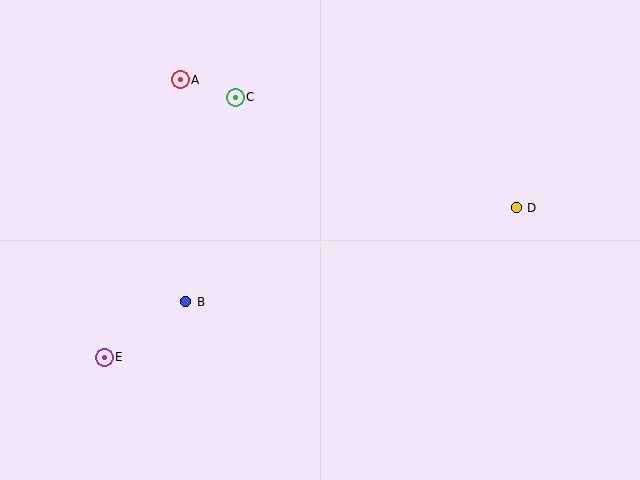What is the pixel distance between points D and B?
The distance between D and B is 344 pixels.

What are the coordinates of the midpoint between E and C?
The midpoint between E and C is at (170, 227).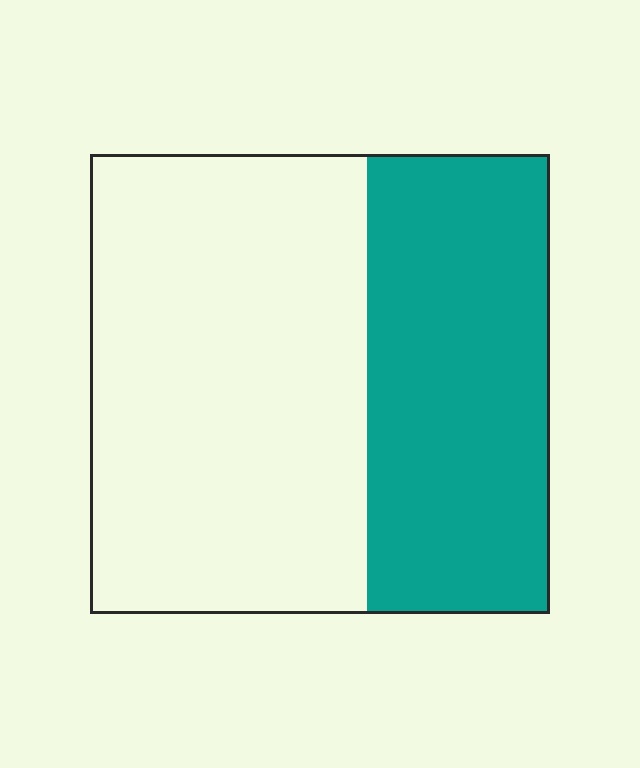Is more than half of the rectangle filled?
No.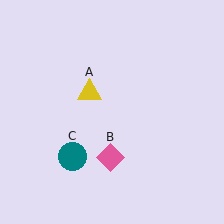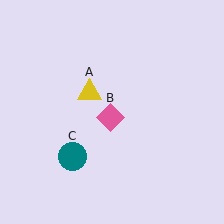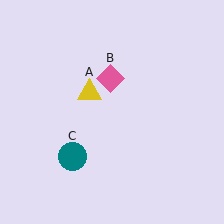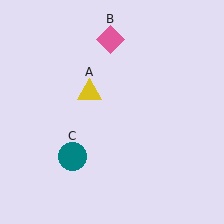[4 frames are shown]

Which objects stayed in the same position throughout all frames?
Yellow triangle (object A) and teal circle (object C) remained stationary.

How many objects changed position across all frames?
1 object changed position: pink diamond (object B).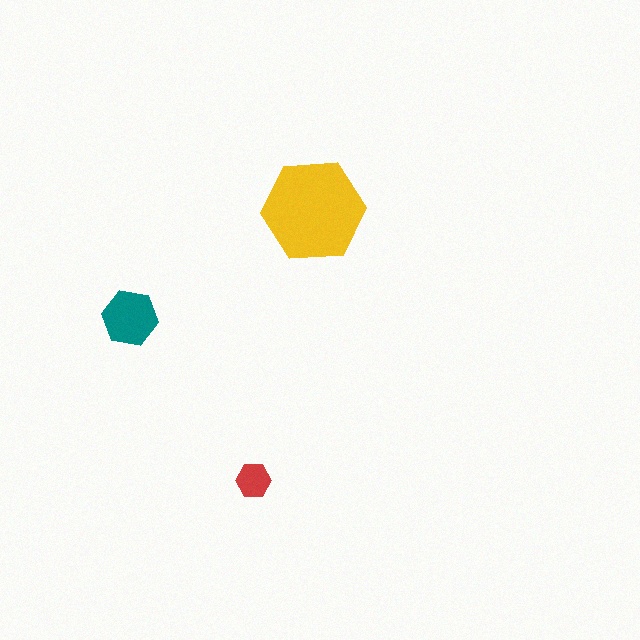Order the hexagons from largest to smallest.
the yellow one, the teal one, the red one.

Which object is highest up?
The yellow hexagon is topmost.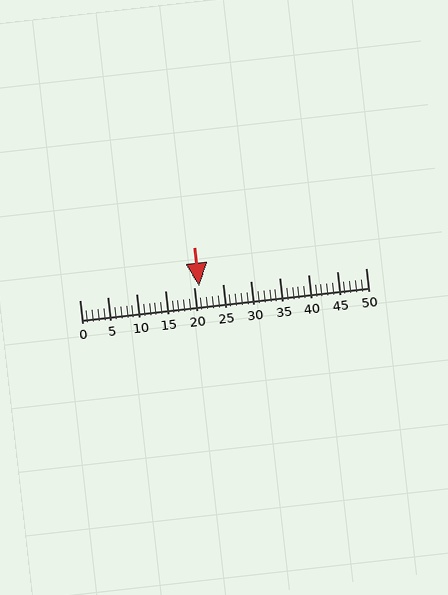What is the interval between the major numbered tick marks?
The major tick marks are spaced 5 units apart.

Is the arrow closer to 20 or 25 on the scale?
The arrow is closer to 20.